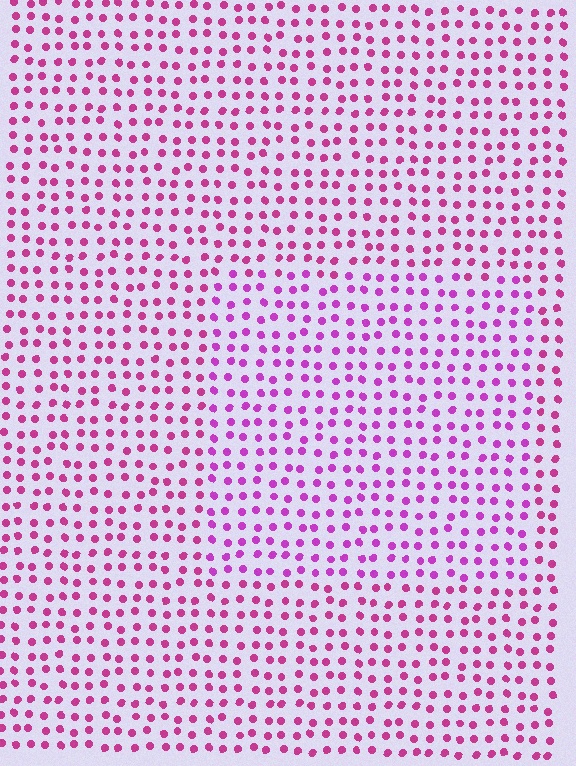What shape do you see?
I see a rectangle.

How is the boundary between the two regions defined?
The boundary is defined purely by a slight shift in hue (about 22 degrees). Spacing, size, and orientation are identical on both sides.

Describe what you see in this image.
The image is filled with small magenta elements in a uniform arrangement. A rectangle-shaped region is visible where the elements are tinted to a slightly different hue, forming a subtle color boundary.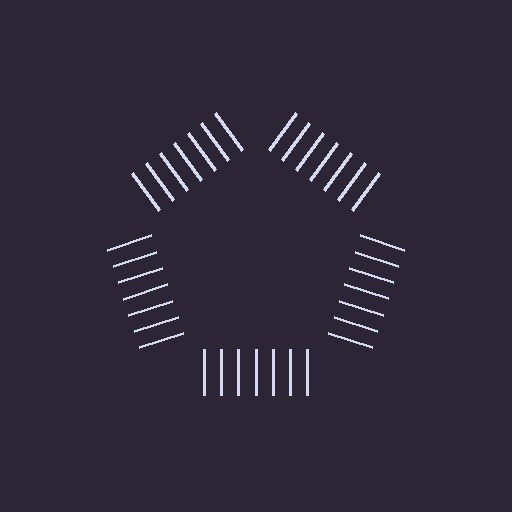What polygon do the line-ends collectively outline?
An illusory pentagon — the line segments terminate on its edges but no continuous stroke is drawn.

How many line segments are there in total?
35 — 7 along each of the 5 edges.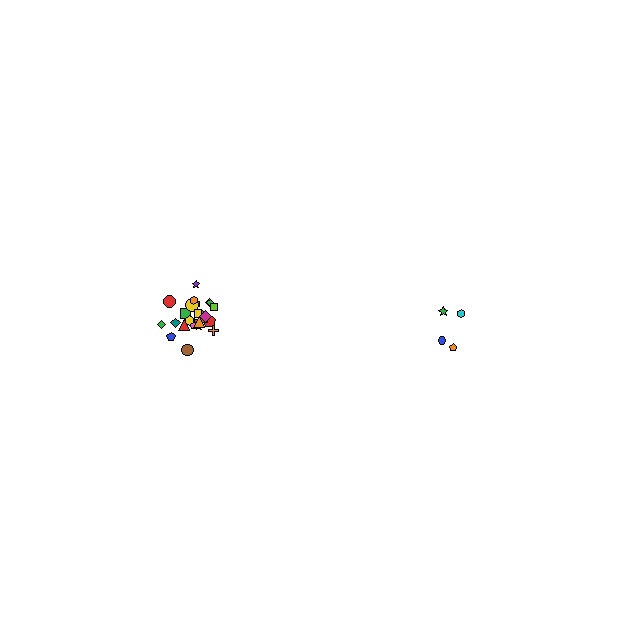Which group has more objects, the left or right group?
The left group.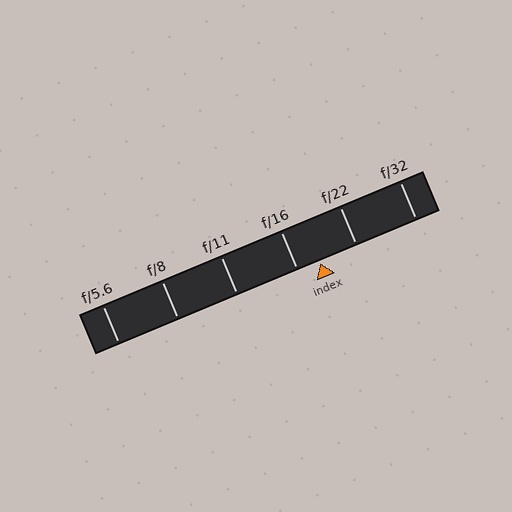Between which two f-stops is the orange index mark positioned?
The index mark is between f/16 and f/22.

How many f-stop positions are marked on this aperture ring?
There are 6 f-stop positions marked.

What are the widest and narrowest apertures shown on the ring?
The widest aperture shown is f/5.6 and the narrowest is f/32.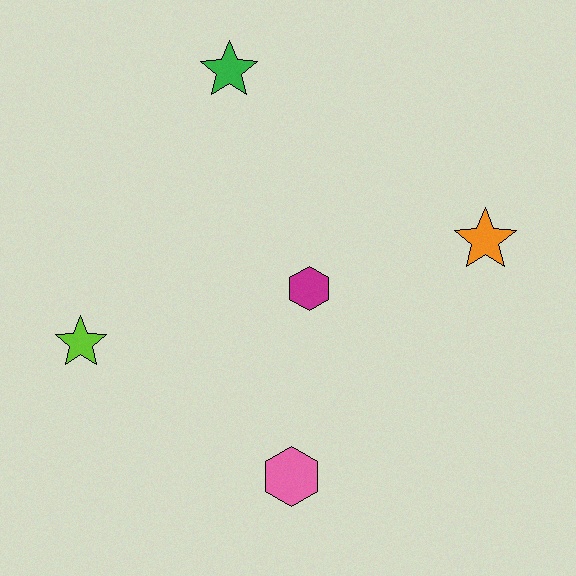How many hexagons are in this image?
There are 2 hexagons.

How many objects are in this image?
There are 5 objects.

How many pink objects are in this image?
There is 1 pink object.